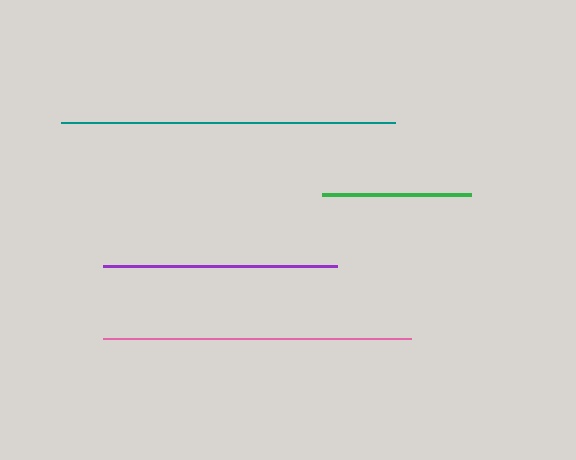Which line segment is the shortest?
The green line is the shortest at approximately 149 pixels.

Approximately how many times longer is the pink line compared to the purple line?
The pink line is approximately 1.3 times the length of the purple line.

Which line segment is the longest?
The teal line is the longest at approximately 334 pixels.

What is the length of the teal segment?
The teal segment is approximately 334 pixels long.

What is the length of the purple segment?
The purple segment is approximately 234 pixels long.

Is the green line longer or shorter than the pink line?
The pink line is longer than the green line.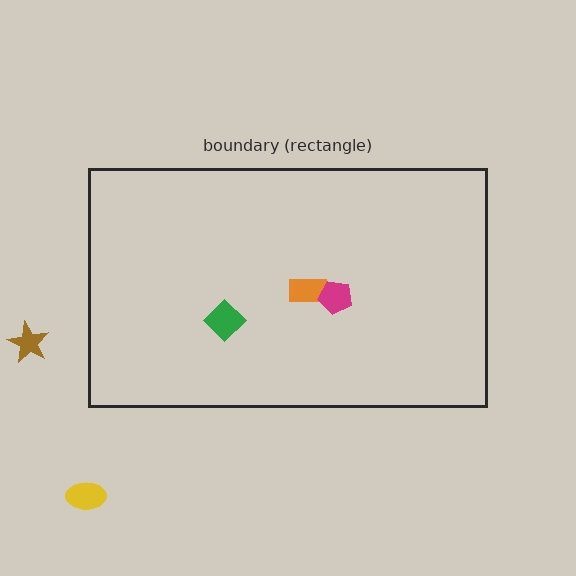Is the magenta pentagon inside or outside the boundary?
Inside.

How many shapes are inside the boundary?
3 inside, 2 outside.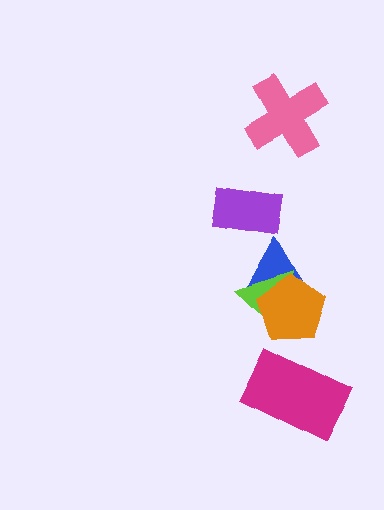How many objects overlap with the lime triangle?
2 objects overlap with the lime triangle.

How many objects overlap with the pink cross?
0 objects overlap with the pink cross.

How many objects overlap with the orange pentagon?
2 objects overlap with the orange pentagon.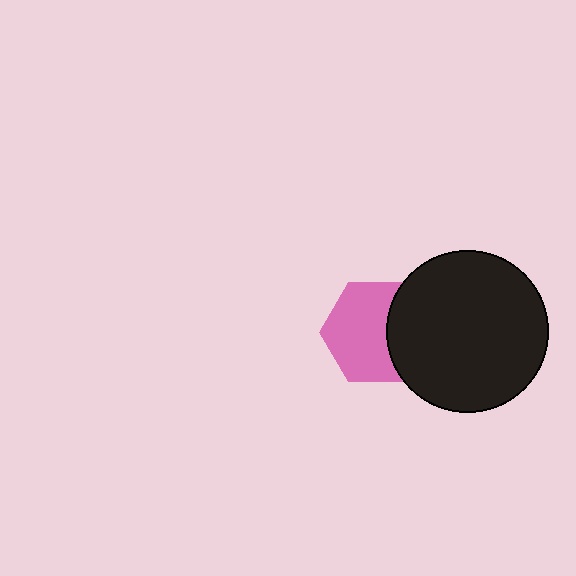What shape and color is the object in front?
The object in front is a black circle.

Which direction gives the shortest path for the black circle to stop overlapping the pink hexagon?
Moving right gives the shortest separation.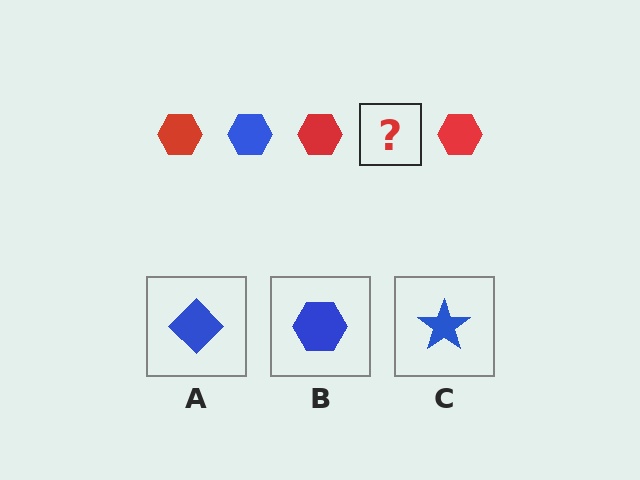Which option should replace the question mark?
Option B.